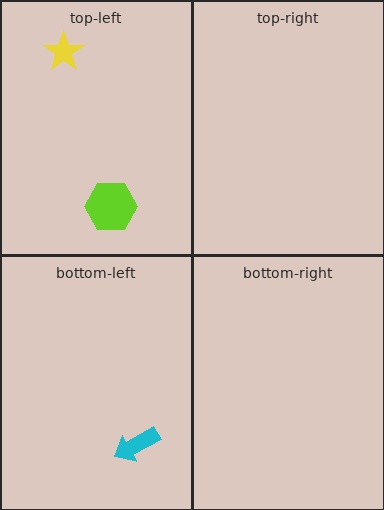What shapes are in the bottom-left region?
The cyan arrow.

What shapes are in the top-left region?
The yellow star, the lime hexagon.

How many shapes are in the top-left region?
2.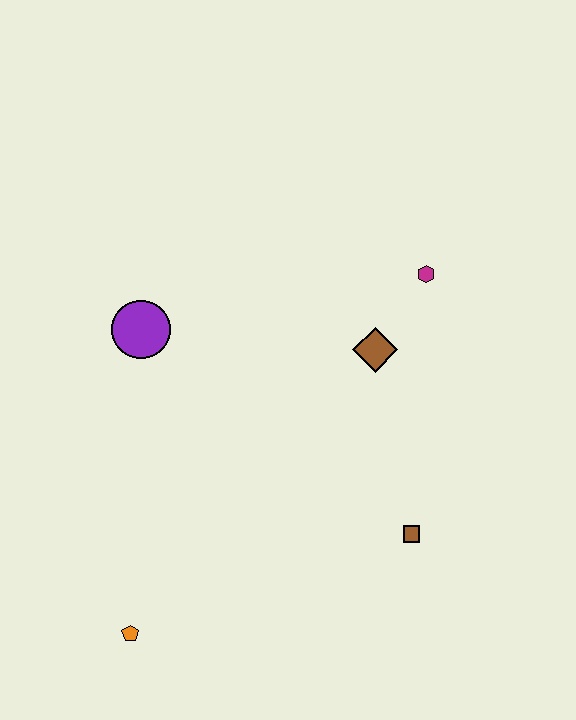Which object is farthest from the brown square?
The purple circle is farthest from the brown square.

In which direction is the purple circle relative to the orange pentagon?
The purple circle is above the orange pentagon.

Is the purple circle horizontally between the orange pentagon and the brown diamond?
Yes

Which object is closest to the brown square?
The brown diamond is closest to the brown square.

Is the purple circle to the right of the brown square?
No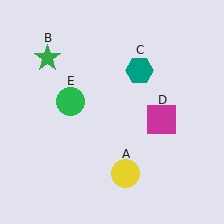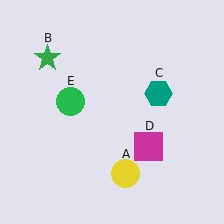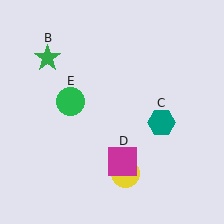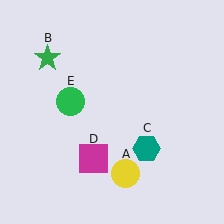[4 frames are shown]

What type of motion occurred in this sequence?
The teal hexagon (object C), magenta square (object D) rotated clockwise around the center of the scene.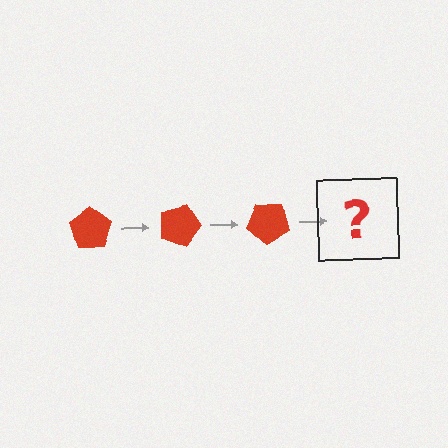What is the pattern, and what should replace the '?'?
The pattern is that the pentagon rotates 20 degrees each step. The '?' should be a red pentagon rotated 60 degrees.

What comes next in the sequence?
The next element should be a red pentagon rotated 60 degrees.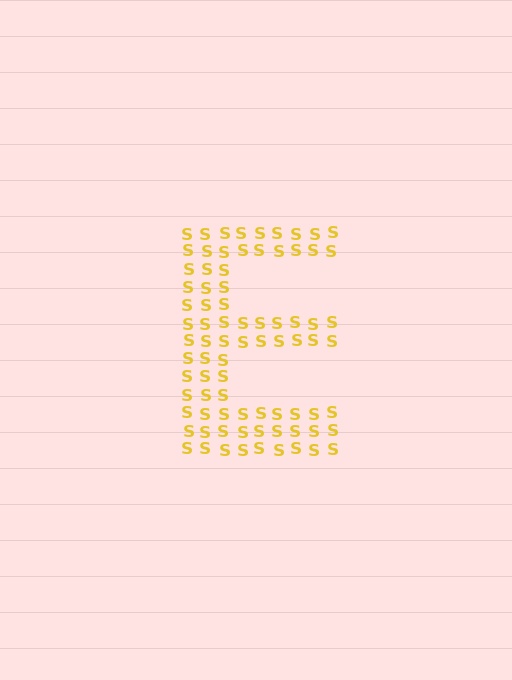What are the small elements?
The small elements are letter S's.